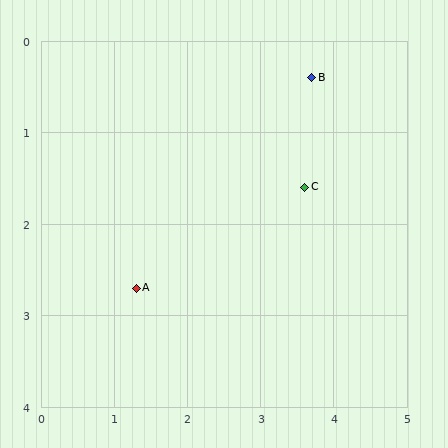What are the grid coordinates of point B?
Point B is at approximately (3.7, 0.4).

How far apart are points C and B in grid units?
Points C and B are about 1.2 grid units apart.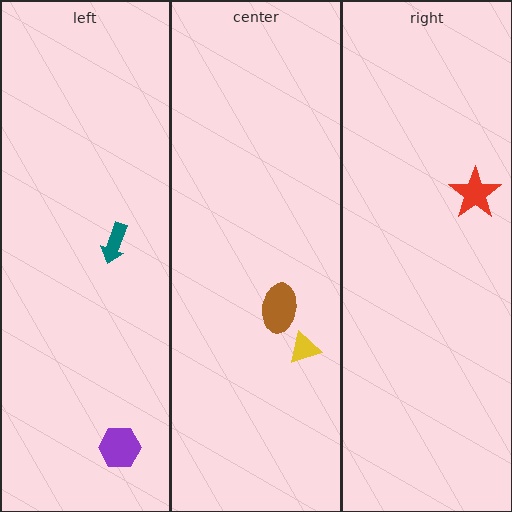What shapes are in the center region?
The yellow triangle, the brown ellipse.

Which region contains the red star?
The right region.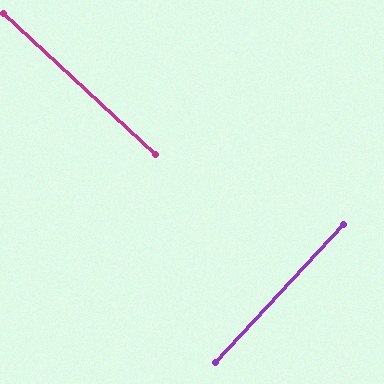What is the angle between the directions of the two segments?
Approximately 90 degrees.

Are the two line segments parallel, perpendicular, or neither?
Perpendicular — they meet at approximately 90°.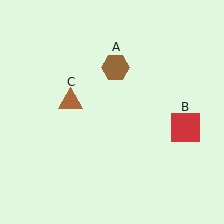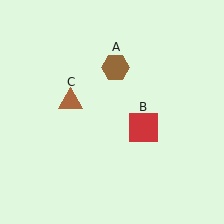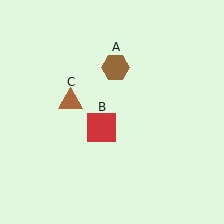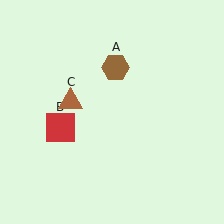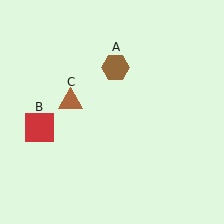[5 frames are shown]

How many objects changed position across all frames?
1 object changed position: red square (object B).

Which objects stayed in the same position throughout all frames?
Brown hexagon (object A) and brown triangle (object C) remained stationary.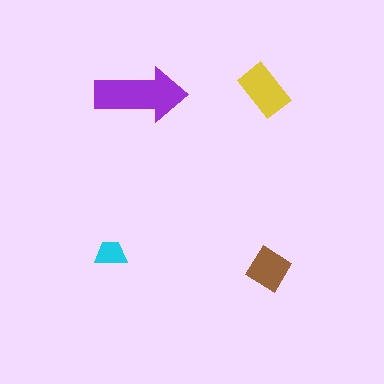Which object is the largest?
The purple arrow.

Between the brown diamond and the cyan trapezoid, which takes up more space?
The brown diamond.